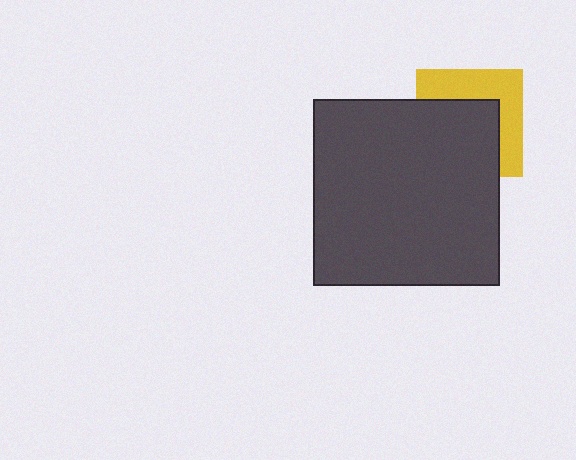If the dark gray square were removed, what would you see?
You would see the complete yellow square.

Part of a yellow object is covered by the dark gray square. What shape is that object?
It is a square.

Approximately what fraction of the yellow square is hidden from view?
Roughly 56% of the yellow square is hidden behind the dark gray square.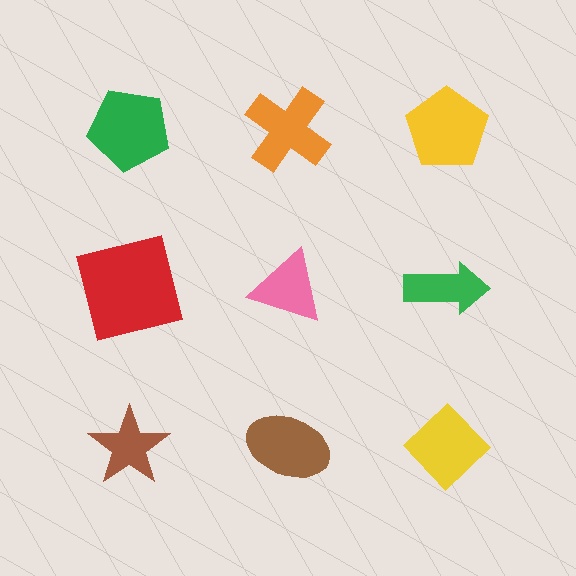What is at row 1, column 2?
An orange cross.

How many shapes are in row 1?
3 shapes.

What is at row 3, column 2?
A brown ellipse.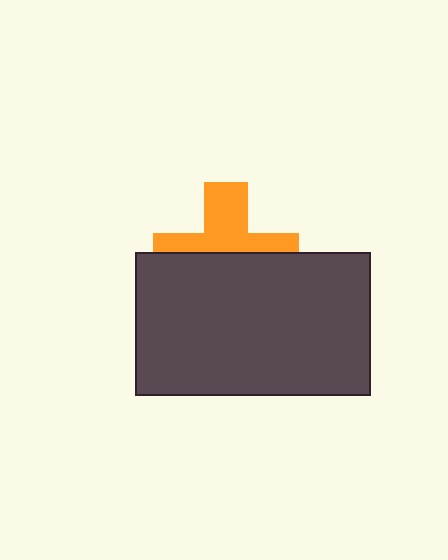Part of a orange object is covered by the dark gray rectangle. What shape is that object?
It is a cross.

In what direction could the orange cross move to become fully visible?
The orange cross could move up. That would shift it out from behind the dark gray rectangle entirely.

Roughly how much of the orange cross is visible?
A small part of it is visible (roughly 45%).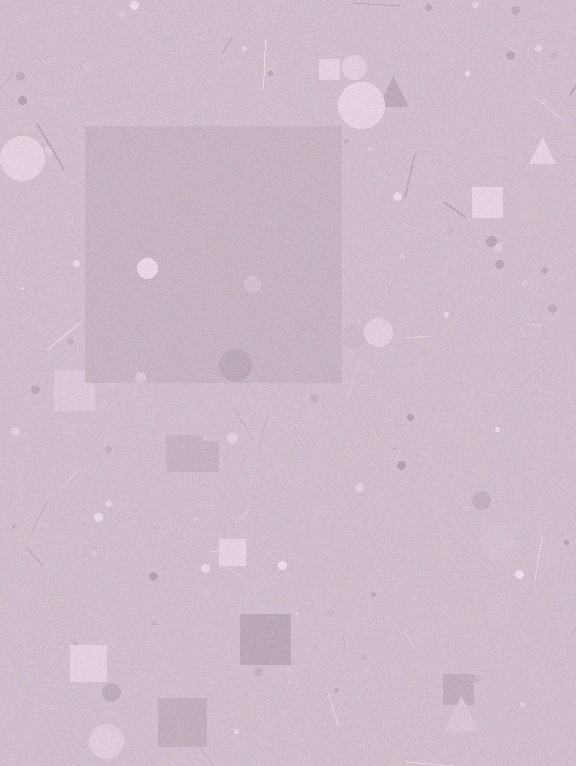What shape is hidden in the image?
A square is hidden in the image.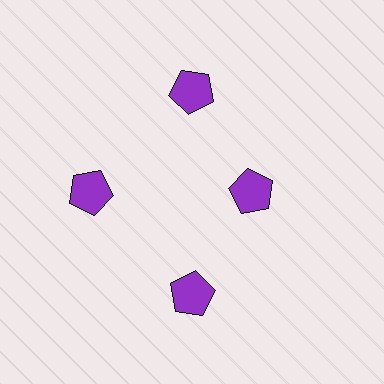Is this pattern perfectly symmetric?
No. The 4 purple pentagons are arranged in a ring, but one element near the 3 o'clock position is pulled inward toward the center, breaking the 4-fold rotational symmetry.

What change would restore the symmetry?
The symmetry would be restored by moving it outward, back onto the ring so that all 4 pentagons sit at equal angles and equal distance from the center.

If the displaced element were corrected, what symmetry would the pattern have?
It would have 4-fold rotational symmetry — the pattern would map onto itself every 90 degrees.